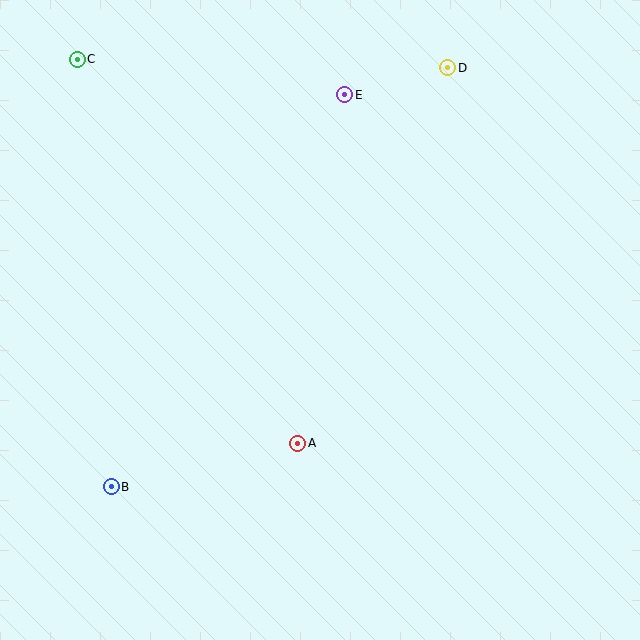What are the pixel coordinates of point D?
Point D is at (448, 68).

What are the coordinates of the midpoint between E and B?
The midpoint between E and B is at (228, 291).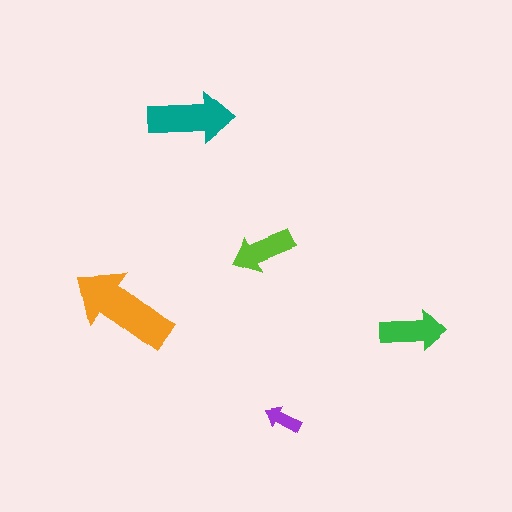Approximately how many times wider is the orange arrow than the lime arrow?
About 1.5 times wider.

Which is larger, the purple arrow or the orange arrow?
The orange one.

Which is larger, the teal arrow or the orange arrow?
The orange one.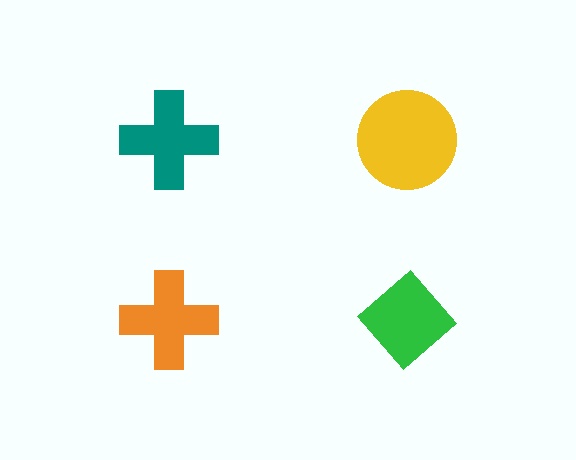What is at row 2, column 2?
A green diamond.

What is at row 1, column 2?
A yellow circle.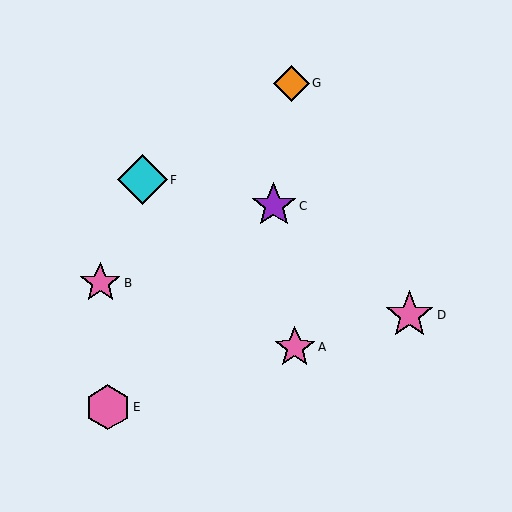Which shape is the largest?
The cyan diamond (labeled F) is the largest.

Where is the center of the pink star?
The center of the pink star is at (100, 283).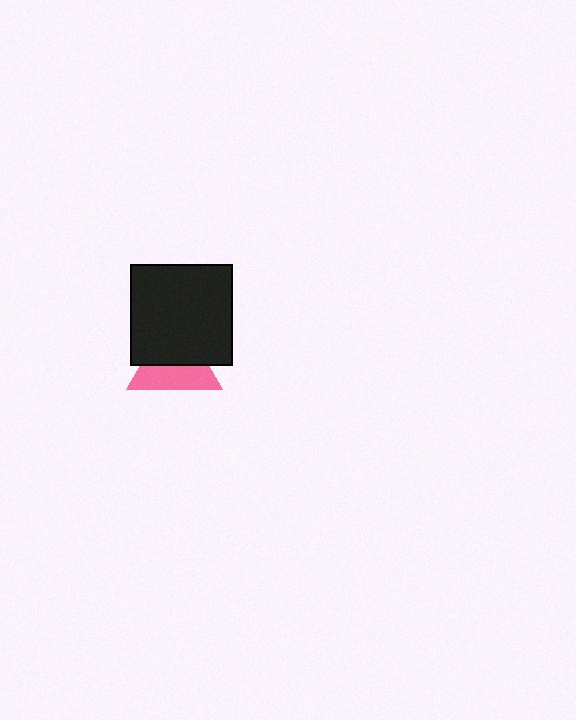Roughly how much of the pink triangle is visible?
About half of it is visible (roughly 49%).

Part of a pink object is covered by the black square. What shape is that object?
It is a triangle.